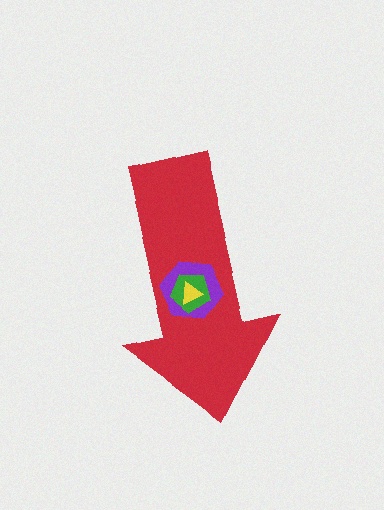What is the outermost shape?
The red arrow.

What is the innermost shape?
The yellow triangle.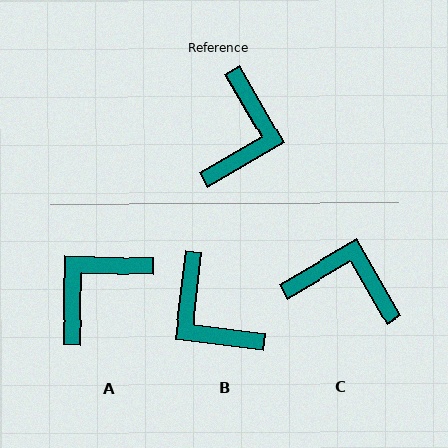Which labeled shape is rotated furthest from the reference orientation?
A, about 148 degrees away.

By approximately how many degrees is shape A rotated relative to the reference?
Approximately 148 degrees counter-clockwise.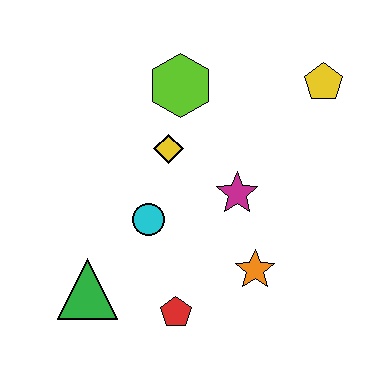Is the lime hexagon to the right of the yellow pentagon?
No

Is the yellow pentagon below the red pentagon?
No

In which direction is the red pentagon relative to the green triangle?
The red pentagon is to the right of the green triangle.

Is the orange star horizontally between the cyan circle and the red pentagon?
No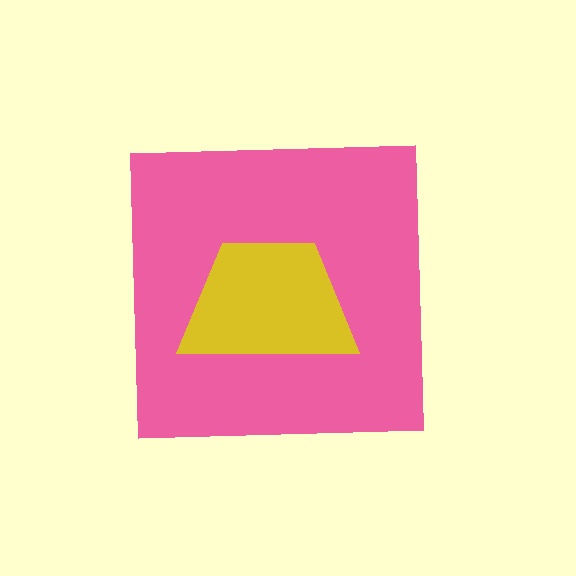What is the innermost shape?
The yellow trapezoid.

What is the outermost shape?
The pink square.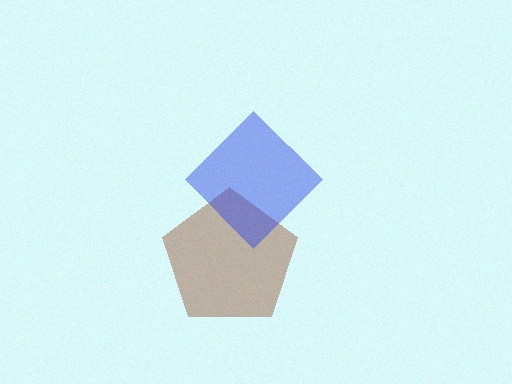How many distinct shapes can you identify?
There are 2 distinct shapes: a brown pentagon, a blue diamond.